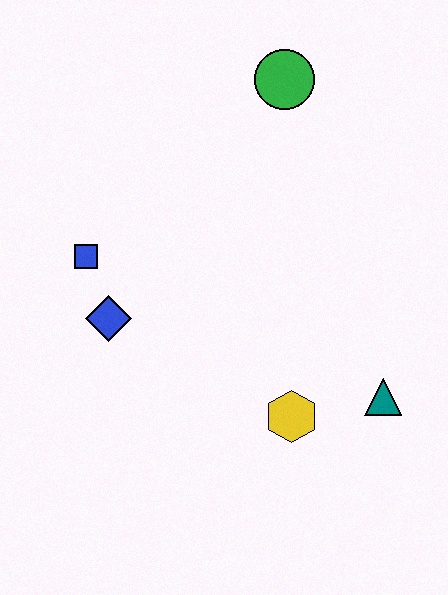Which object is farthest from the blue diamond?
The green circle is farthest from the blue diamond.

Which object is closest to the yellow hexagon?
The teal triangle is closest to the yellow hexagon.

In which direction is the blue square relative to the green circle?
The blue square is to the left of the green circle.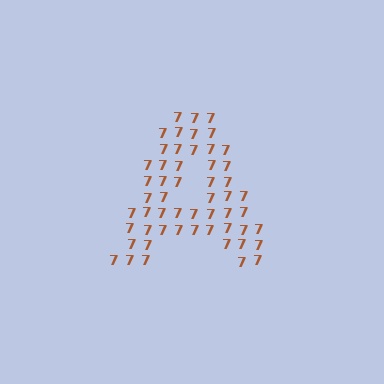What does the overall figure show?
The overall figure shows the letter A.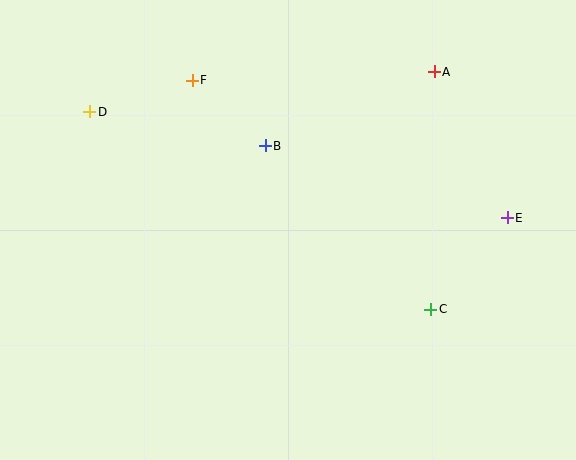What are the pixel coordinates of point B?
Point B is at (265, 146).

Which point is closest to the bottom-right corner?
Point C is closest to the bottom-right corner.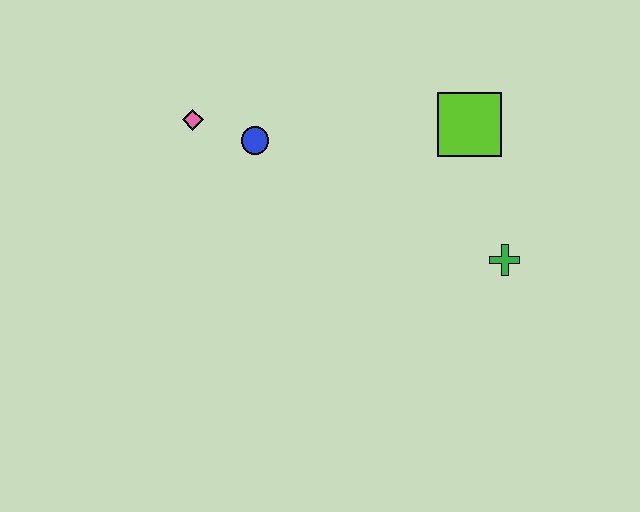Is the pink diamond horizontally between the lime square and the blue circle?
No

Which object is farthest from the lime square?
The pink diamond is farthest from the lime square.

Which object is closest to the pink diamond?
The blue circle is closest to the pink diamond.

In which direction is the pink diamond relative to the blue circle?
The pink diamond is to the left of the blue circle.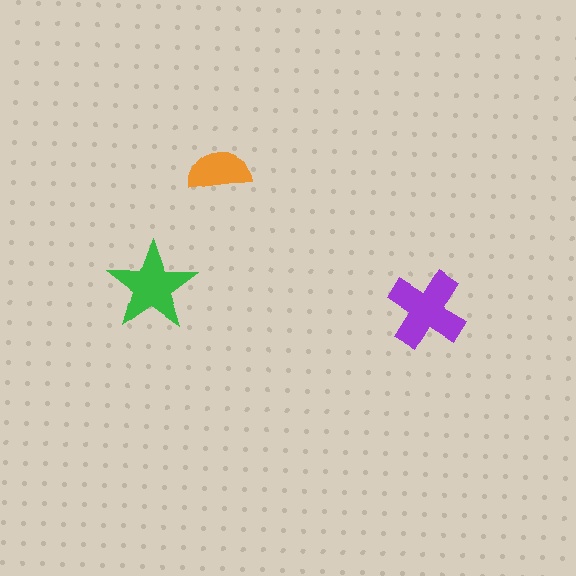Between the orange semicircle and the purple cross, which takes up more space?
The purple cross.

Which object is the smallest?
The orange semicircle.